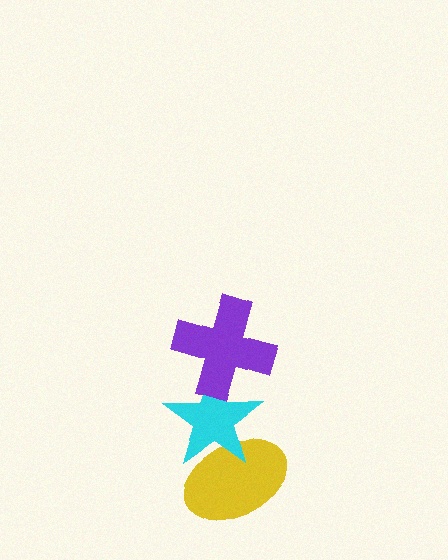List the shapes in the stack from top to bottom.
From top to bottom: the purple cross, the cyan star, the yellow ellipse.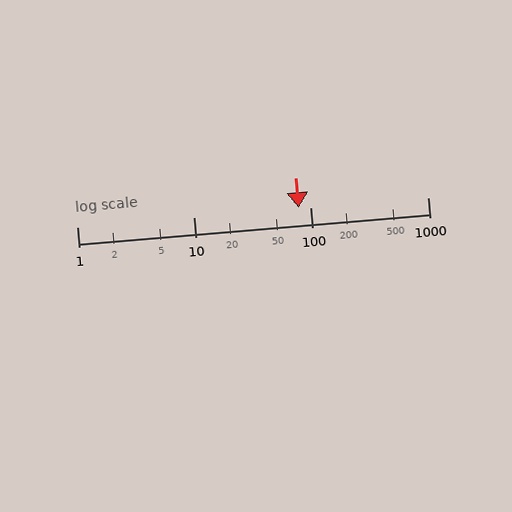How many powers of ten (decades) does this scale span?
The scale spans 3 decades, from 1 to 1000.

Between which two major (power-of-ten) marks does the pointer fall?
The pointer is between 10 and 100.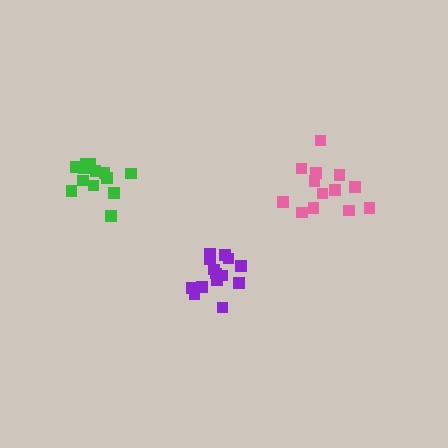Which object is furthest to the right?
The pink cluster is rightmost.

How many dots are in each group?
Group 1: 13 dots, Group 2: 14 dots, Group 3: 13 dots (40 total).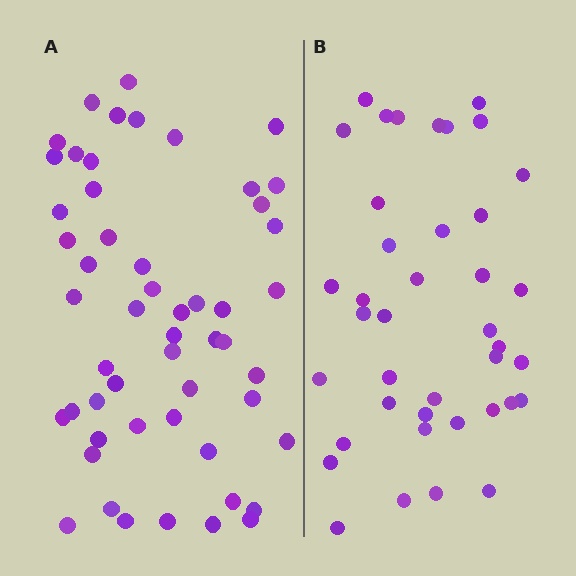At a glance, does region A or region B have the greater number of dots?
Region A (the left region) has more dots.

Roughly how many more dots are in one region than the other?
Region A has approximately 15 more dots than region B.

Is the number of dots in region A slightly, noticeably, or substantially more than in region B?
Region A has noticeably more, but not dramatically so. The ratio is roughly 1.3 to 1.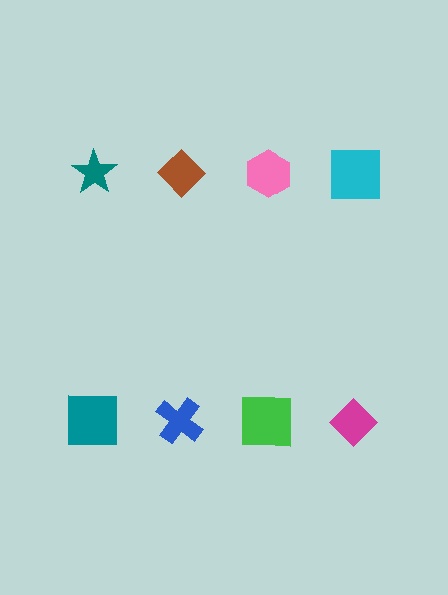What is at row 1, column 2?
A brown diamond.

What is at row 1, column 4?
A cyan square.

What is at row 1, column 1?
A teal star.